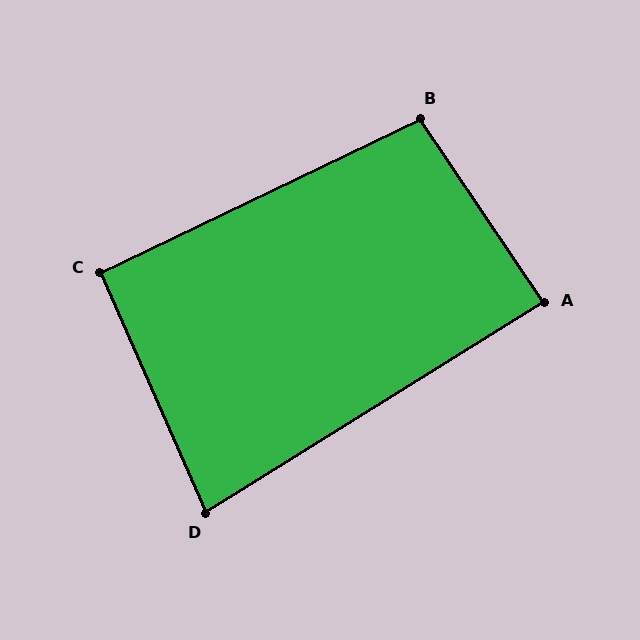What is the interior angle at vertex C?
Approximately 92 degrees (approximately right).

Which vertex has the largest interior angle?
B, at approximately 98 degrees.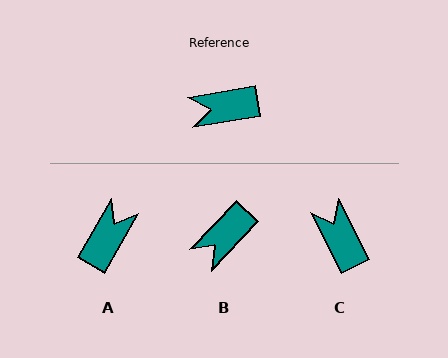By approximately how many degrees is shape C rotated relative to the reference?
Approximately 73 degrees clockwise.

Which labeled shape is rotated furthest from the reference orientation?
A, about 130 degrees away.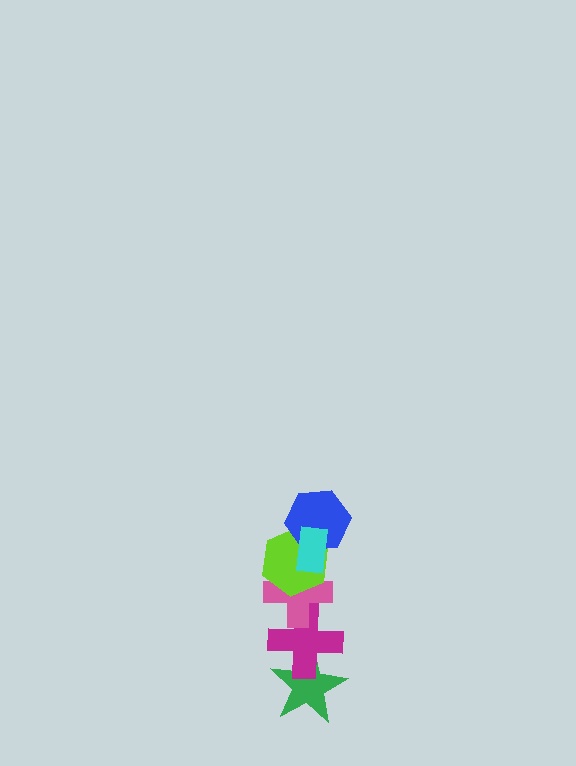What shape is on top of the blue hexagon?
The cyan rectangle is on top of the blue hexagon.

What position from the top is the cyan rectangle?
The cyan rectangle is 1st from the top.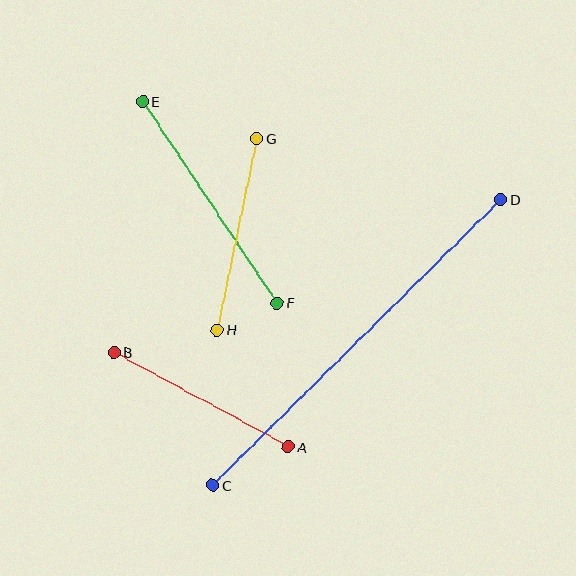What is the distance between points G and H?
The distance is approximately 195 pixels.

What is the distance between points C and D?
The distance is approximately 406 pixels.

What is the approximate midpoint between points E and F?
The midpoint is at approximately (210, 202) pixels.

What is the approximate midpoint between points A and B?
The midpoint is at approximately (201, 400) pixels.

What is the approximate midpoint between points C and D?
The midpoint is at approximately (357, 342) pixels.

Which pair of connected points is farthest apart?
Points C and D are farthest apart.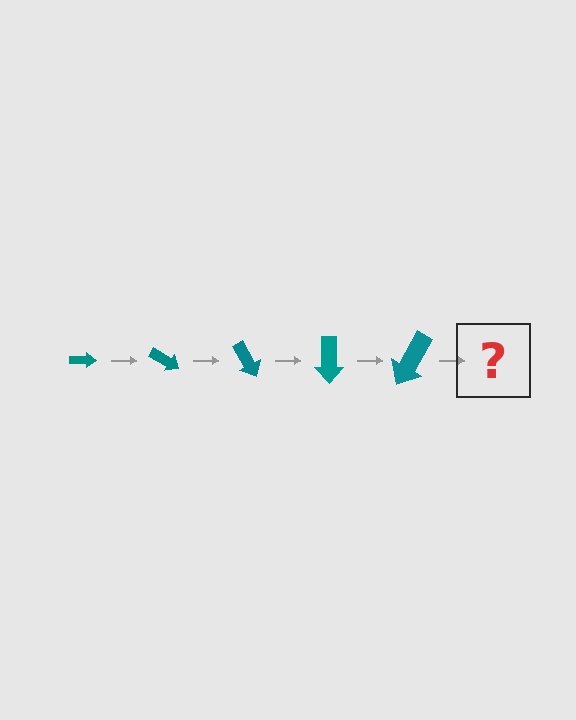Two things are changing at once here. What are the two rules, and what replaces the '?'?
The two rules are that the arrow grows larger each step and it rotates 30 degrees each step. The '?' should be an arrow, larger than the previous one and rotated 150 degrees from the start.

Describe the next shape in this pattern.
It should be an arrow, larger than the previous one and rotated 150 degrees from the start.